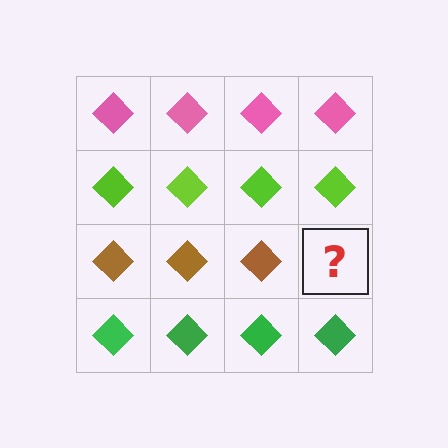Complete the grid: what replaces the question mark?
The question mark should be replaced with a brown diamond.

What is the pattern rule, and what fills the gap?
The rule is that each row has a consistent color. The gap should be filled with a brown diamond.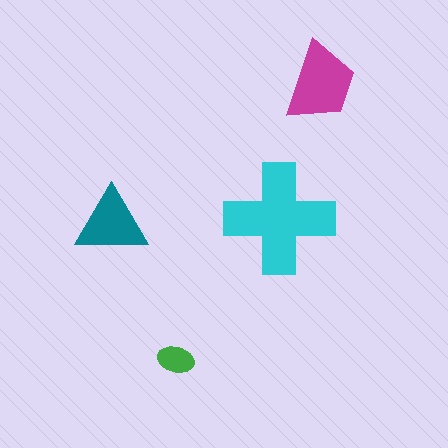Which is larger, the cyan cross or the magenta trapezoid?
The cyan cross.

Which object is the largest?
The cyan cross.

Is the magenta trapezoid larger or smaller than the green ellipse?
Larger.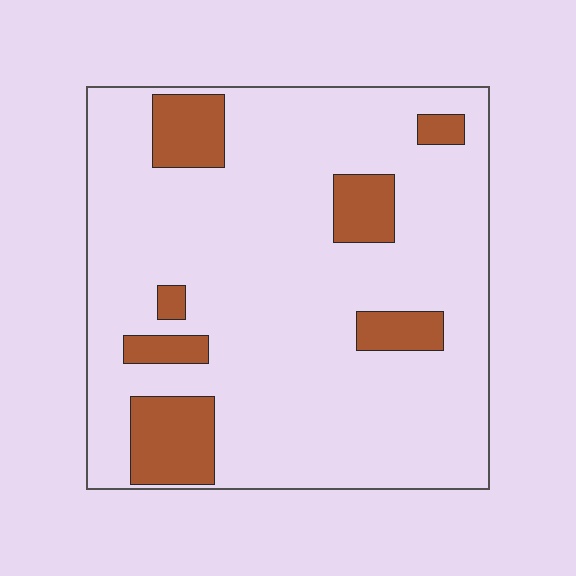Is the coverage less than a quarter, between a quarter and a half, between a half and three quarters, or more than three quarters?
Less than a quarter.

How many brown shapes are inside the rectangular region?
7.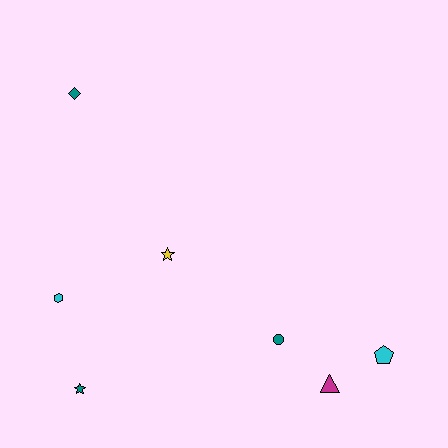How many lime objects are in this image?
There are no lime objects.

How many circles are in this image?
There is 1 circle.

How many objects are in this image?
There are 7 objects.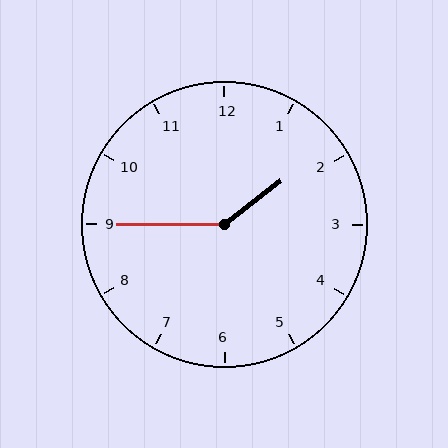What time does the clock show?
1:45.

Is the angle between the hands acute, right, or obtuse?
It is obtuse.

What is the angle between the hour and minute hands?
Approximately 142 degrees.